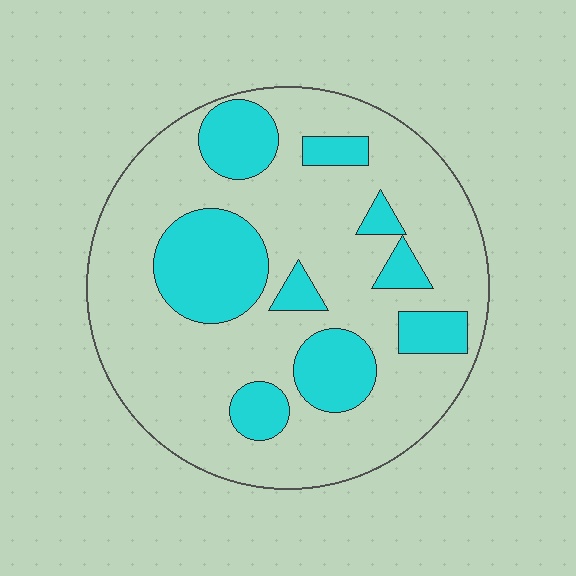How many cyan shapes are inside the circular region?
9.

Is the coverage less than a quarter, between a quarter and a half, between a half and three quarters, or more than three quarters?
Between a quarter and a half.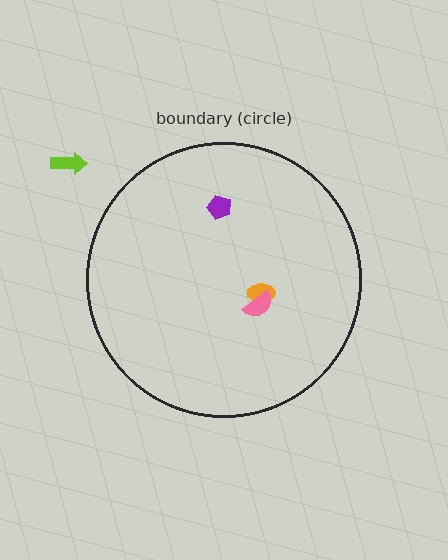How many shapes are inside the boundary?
3 inside, 1 outside.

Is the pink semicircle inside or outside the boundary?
Inside.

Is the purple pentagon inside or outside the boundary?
Inside.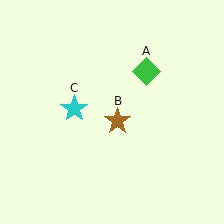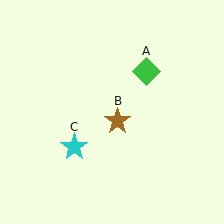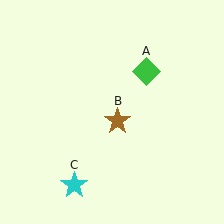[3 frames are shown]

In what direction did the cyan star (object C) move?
The cyan star (object C) moved down.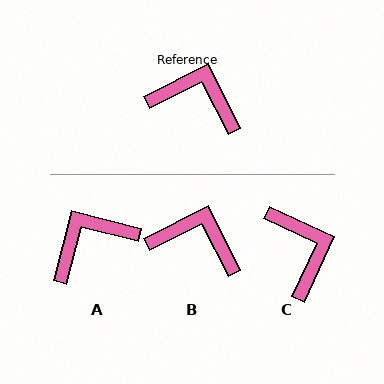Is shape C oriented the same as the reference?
No, it is off by about 52 degrees.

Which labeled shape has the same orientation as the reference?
B.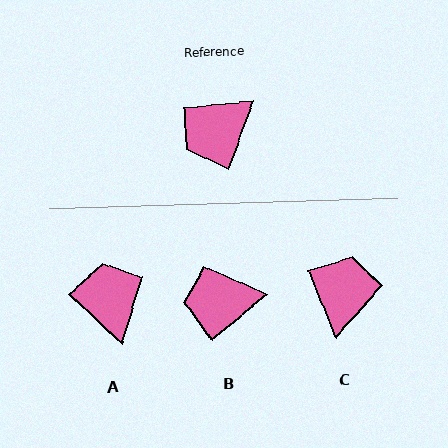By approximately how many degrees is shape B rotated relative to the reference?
Approximately 30 degrees clockwise.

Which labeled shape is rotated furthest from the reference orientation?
C, about 138 degrees away.